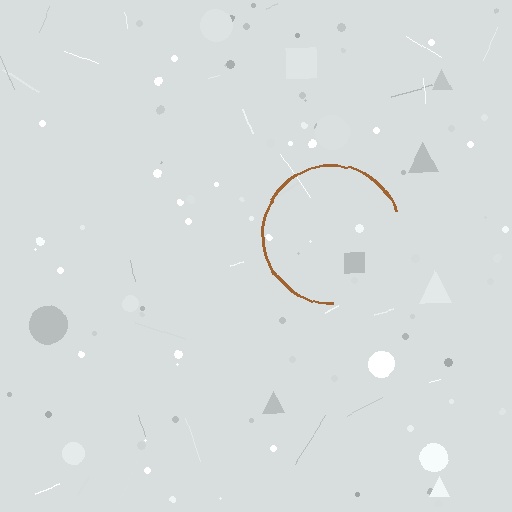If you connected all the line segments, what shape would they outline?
They would outline a circle.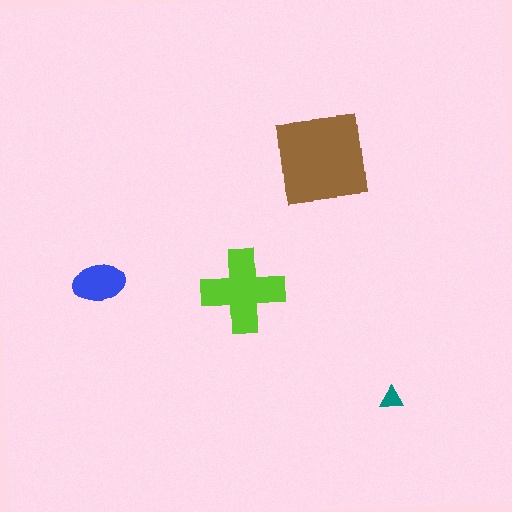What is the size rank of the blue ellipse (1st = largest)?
3rd.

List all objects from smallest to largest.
The teal triangle, the blue ellipse, the lime cross, the brown square.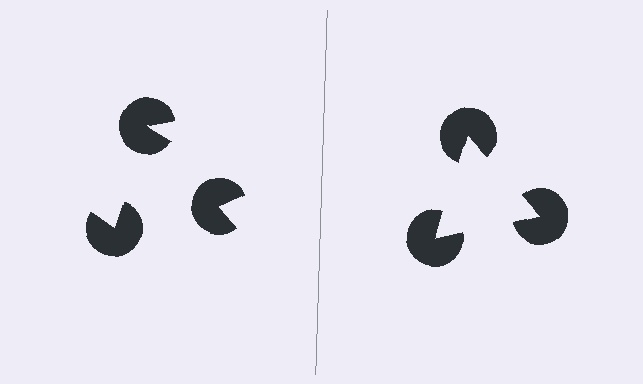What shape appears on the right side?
An illusory triangle.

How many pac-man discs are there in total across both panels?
6 — 3 on each side.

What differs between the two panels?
The pac-man discs are positioned identically on both sides; only the wedge orientations differ. On the right they align to a triangle; on the left they are misaligned.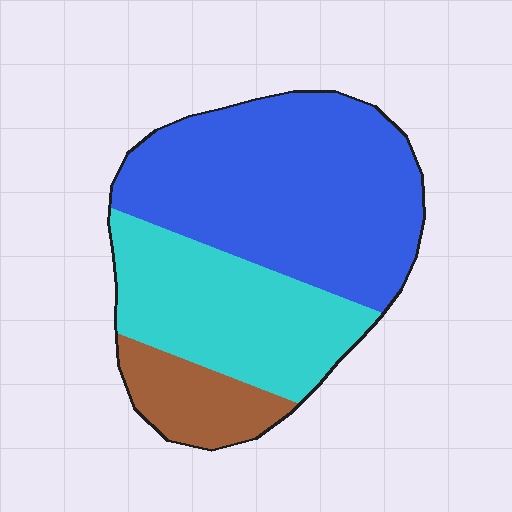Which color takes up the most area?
Blue, at roughly 55%.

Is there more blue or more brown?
Blue.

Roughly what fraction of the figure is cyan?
Cyan covers about 35% of the figure.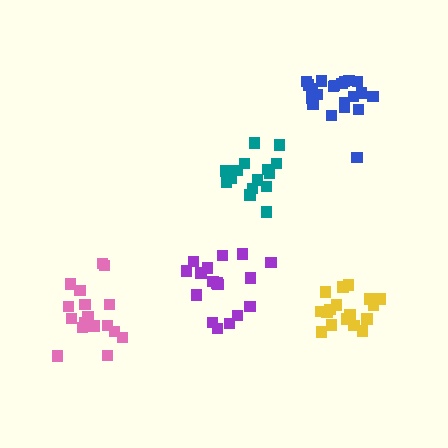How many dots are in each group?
Group 1: 16 dots, Group 2: 17 dots, Group 3: 17 dots, Group 4: 21 dots, Group 5: 18 dots (89 total).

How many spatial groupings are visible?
There are 5 spatial groupings.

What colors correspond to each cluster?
The clusters are colored: teal, purple, yellow, blue, pink.